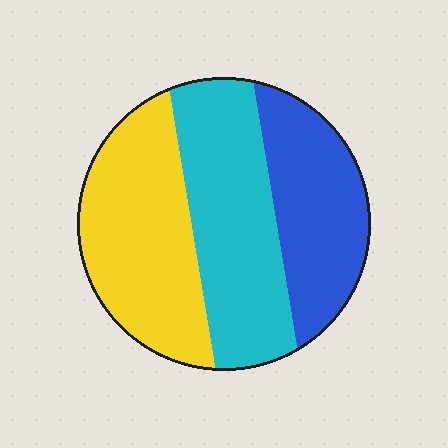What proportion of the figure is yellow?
Yellow covers around 35% of the figure.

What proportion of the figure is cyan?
Cyan covers 36% of the figure.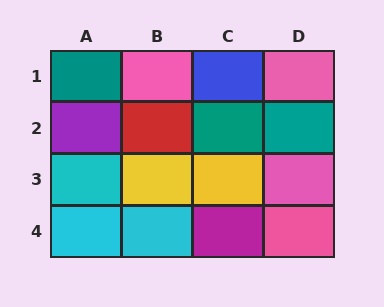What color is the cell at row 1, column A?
Teal.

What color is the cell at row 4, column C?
Magenta.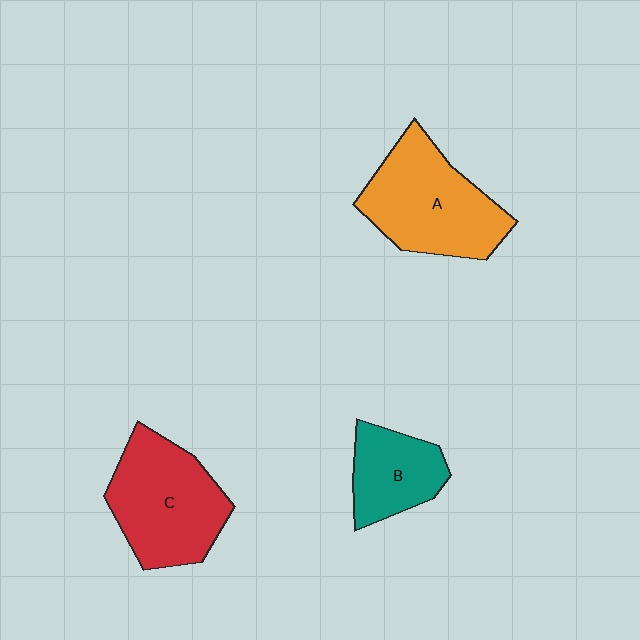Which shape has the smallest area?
Shape B (teal).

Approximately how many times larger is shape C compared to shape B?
Approximately 1.7 times.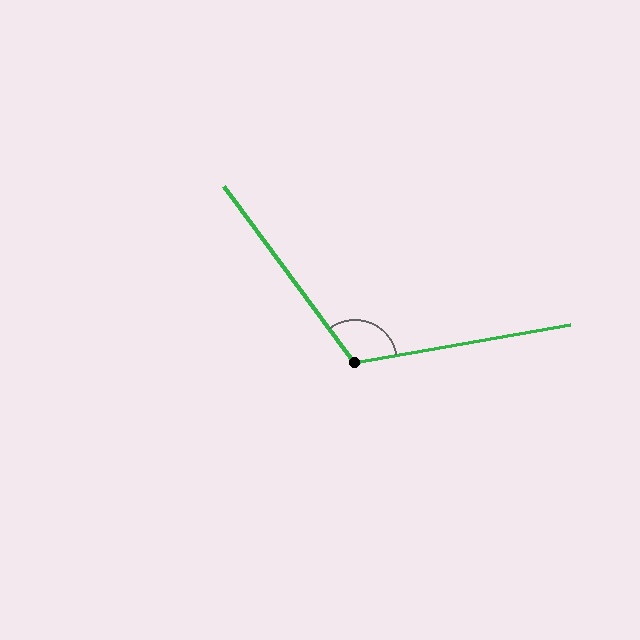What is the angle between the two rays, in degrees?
Approximately 117 degrees.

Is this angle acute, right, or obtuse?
It is obtuse.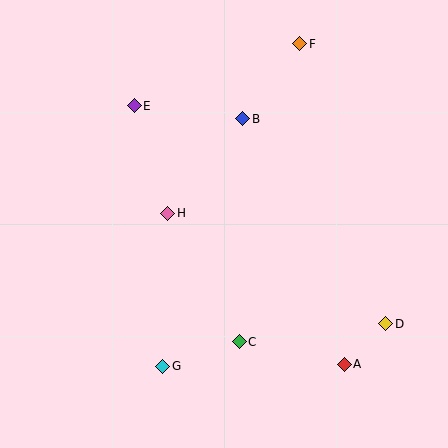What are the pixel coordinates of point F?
Point F is at (300, 44).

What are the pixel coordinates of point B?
Point B is at (243, 119).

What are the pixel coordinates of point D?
Point D is at (386, 324).